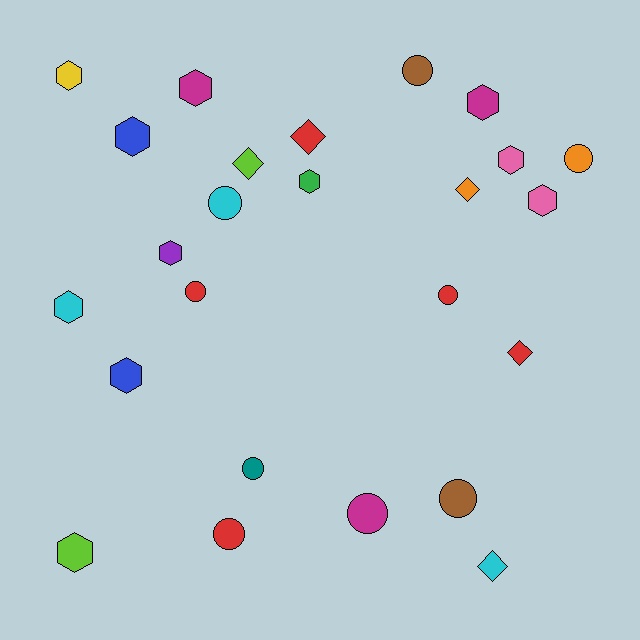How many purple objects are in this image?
There is 1 purple object.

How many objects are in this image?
There are 25 objects.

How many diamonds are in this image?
There are 5 diamonds.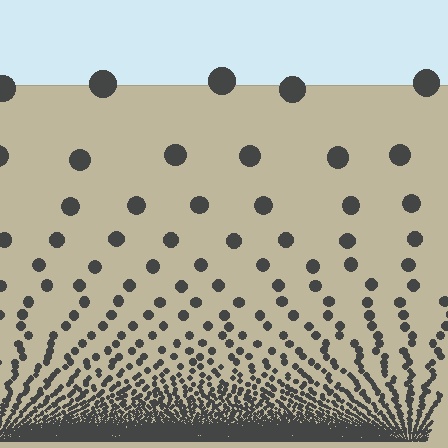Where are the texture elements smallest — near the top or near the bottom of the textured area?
Near the bottom.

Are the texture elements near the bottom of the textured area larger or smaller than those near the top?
Smaller. The gradient is inverted — elements near the bottom are smaller and denser.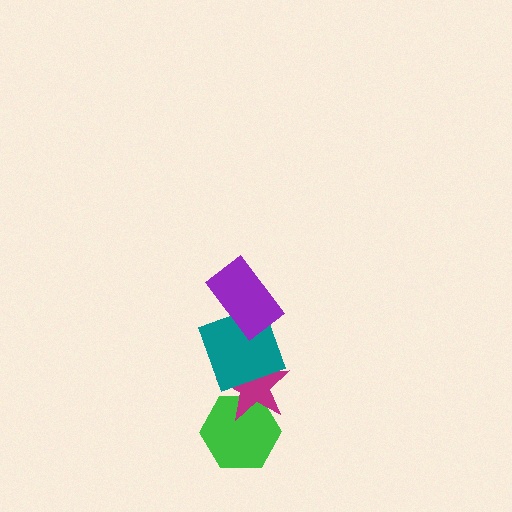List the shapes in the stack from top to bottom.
From top to bottom: the purple rectangle, the teal square, the magenta star, the green hexagon.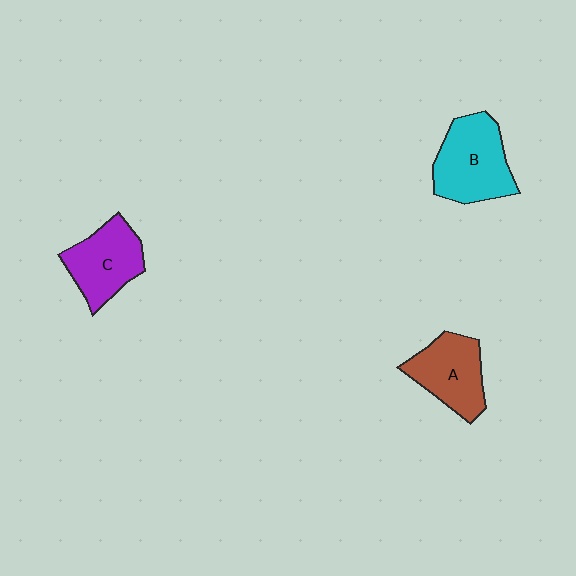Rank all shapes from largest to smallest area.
From largest to smallest: B (cyan), C (purple), A (brown).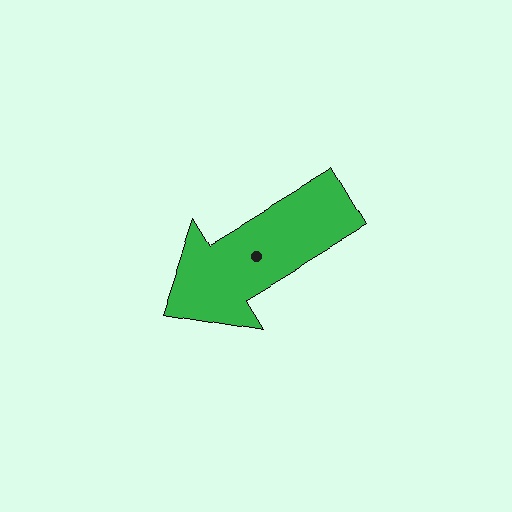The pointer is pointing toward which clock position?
Roughly 8 o'clock.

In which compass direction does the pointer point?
Southwest.